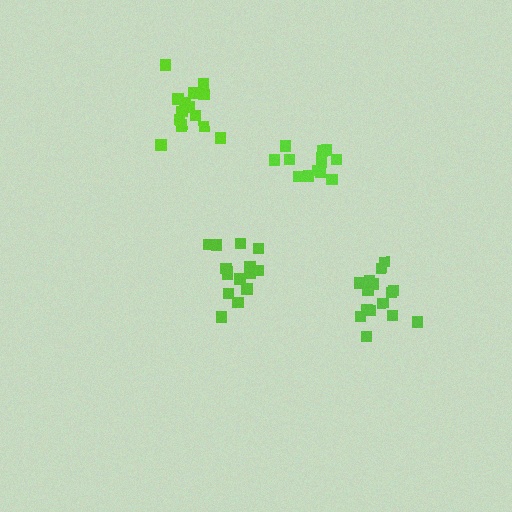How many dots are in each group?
Group 1: 16 dots, Group 2: 15 dots, Group 3: 13 dots, Group 4: 16 dots (60 total).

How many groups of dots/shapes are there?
There are 4 groups.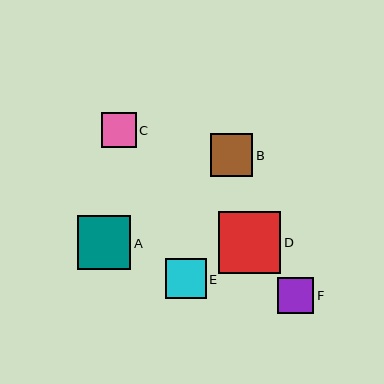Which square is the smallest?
Square C is the smallest with a size of approximately 35 pixels.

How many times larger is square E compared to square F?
Square E is approximately 1.1 times the size of square F.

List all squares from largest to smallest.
From largest to smallest: D, A, B, E, F, C.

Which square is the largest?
Square D is the largest with a size of approximately 62 pixels.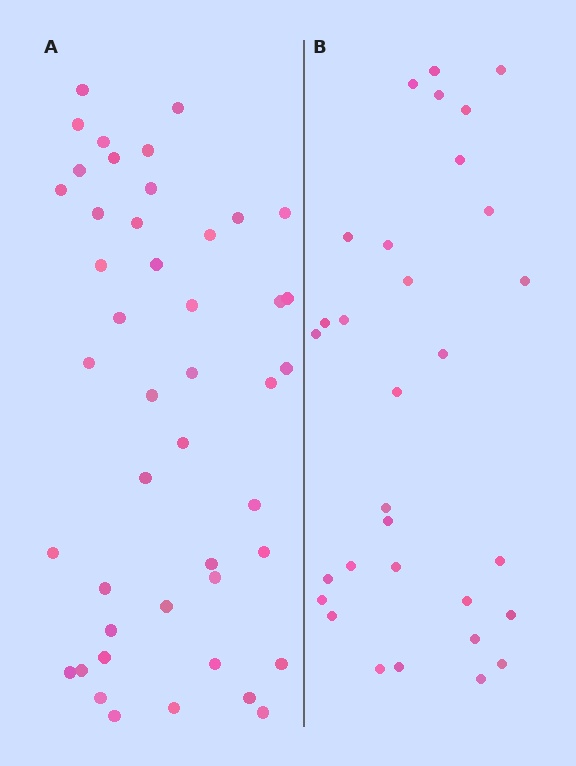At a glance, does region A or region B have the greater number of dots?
Region A (the left region) has more dots.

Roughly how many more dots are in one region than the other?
Region A has approximately 15 more dots than region B.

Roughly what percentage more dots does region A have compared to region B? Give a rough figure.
About 45% more.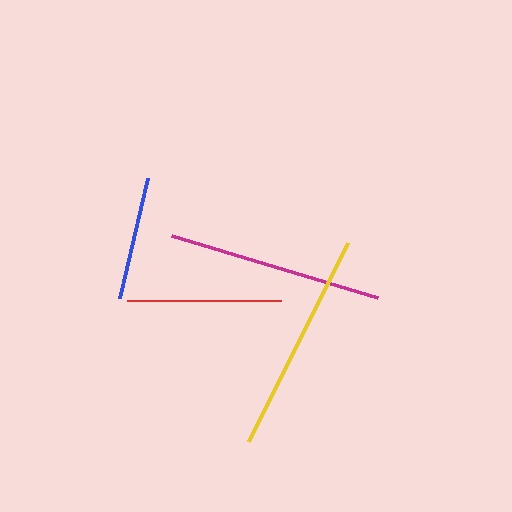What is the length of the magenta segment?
The magenta segment is approximately 215 pixels long.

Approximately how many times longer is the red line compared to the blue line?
The red line is approximately 1.2 times the length of the blue line.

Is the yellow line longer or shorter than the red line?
The yellow line is longer than the red line.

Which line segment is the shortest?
The blue line is the shortest at approximately 124 pixels.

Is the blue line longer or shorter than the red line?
The red line is longer than the blue line.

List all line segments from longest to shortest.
From longest to shortest: yellow, magenta, red, blue.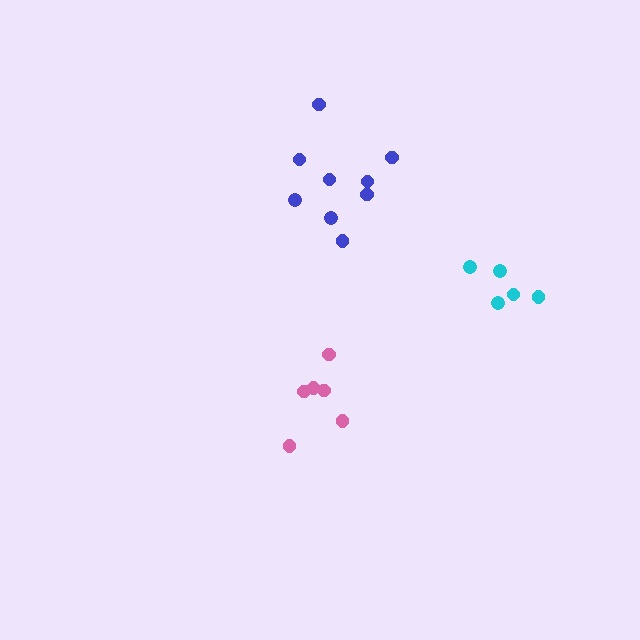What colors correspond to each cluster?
The clusters are colored: blue, cyan, pink.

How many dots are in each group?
Group 1: 9 dots, Group 2: 5 dots, Group 3: 6 dots (20 total).